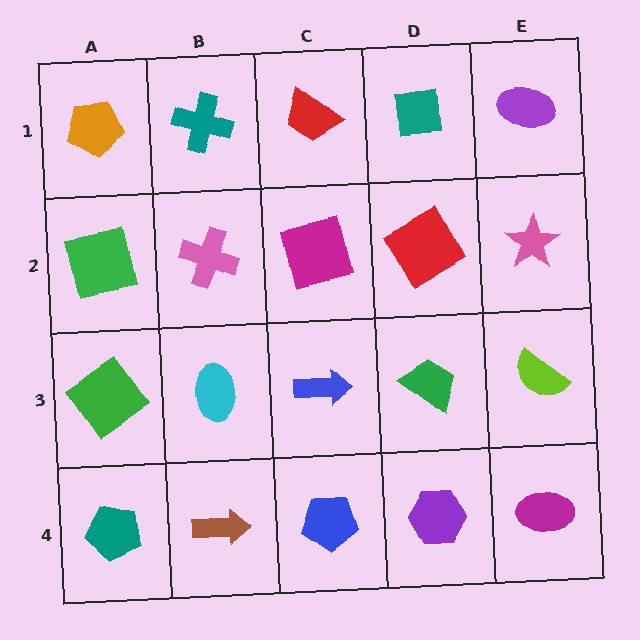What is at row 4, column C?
A blue pentagon.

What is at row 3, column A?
A green diamond.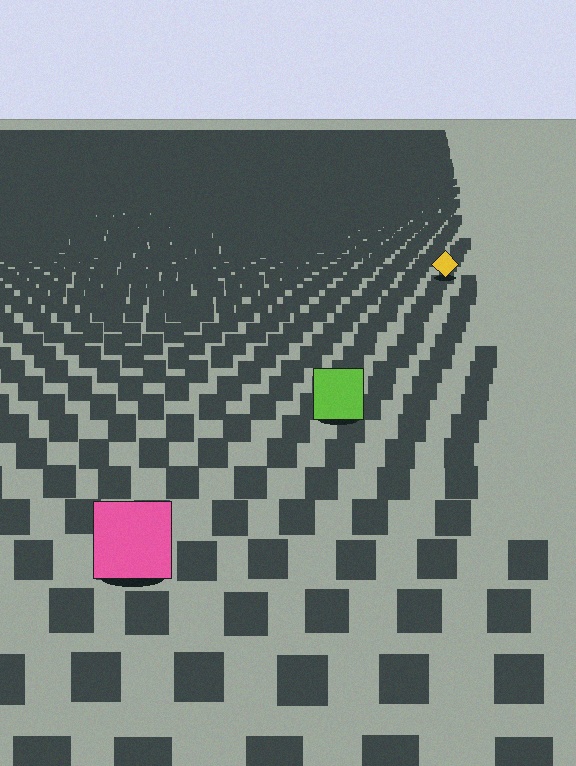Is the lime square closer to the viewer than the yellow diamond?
Yes. The lime square is closer — you can tell from the texture gradient: the ground texture is coarser near it.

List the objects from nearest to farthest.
From nearest to farthest: the pink square, the lime square, the yellow diamond.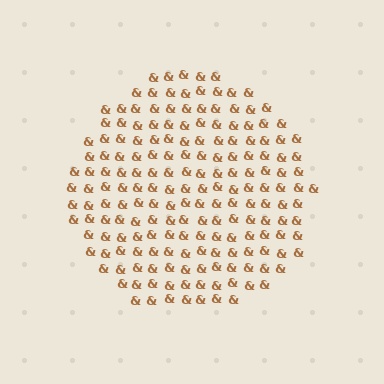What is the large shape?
The large shape is a circle.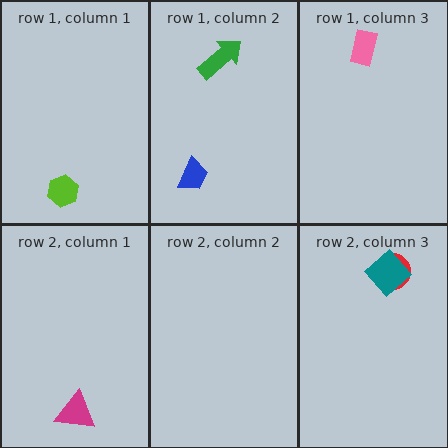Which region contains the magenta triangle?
The row 2, column 1 region.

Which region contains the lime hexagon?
The row 1, column 1 region.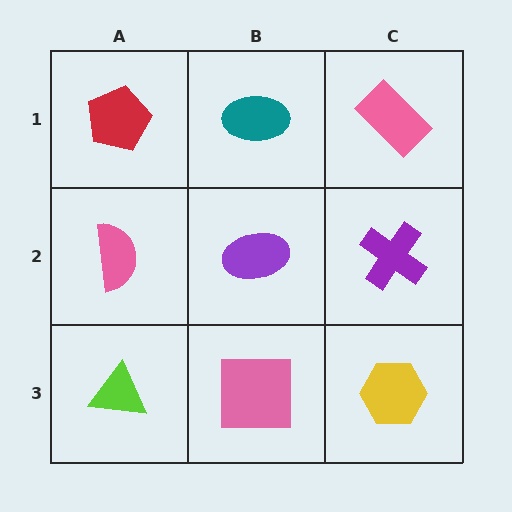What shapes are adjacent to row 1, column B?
A purple ellipse (row 2, column B), a red pentagon (row 1, column A), a pink rectangle (row 1, column C).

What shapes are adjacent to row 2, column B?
A teal ellipse (row 1, column B), a pink square (row 3, column B), a pink semicircle (row 2, column A), a purple cross (row 2, column C).